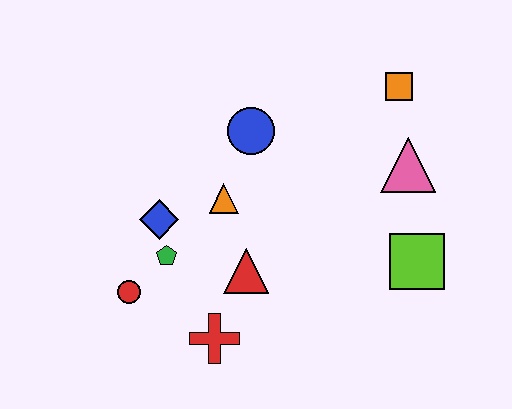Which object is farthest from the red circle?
The orange square is farthest from the red circle.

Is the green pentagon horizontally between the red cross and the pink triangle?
No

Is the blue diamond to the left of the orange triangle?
Yes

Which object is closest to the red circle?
The green pentagon is closest to the red circle.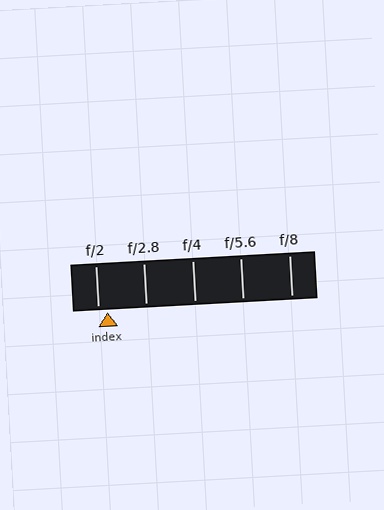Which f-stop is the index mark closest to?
The index mark is closest to f/2.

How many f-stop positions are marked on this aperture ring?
There are 5 f-stop positions marked.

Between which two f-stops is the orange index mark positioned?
The index mark is between f/2 and f/2.8.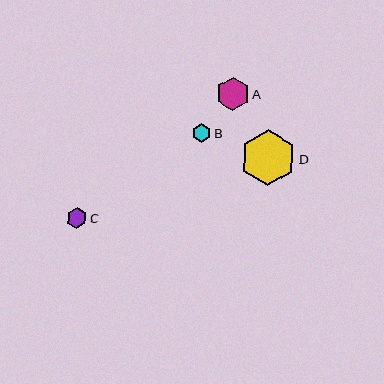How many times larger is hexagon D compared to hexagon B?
Hexagon D is approximately 2.9 times the size of hexagon B.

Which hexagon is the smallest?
Hexagon B is the smallest with a size of approximately 19 pixels.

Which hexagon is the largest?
Hexagon D is the largest with a size of approximately 56 pixels.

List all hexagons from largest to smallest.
From largest to smallest: D, A, C, B.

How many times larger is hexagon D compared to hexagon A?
Hexagon D is approximately 1.7 times the size of hexagon A.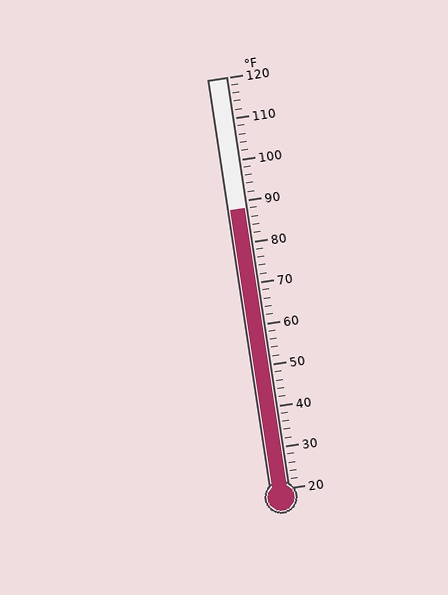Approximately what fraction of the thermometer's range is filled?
The thermometer is filled to approximately 70% of its range.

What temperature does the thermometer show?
The thermometer shows approximately 88°F.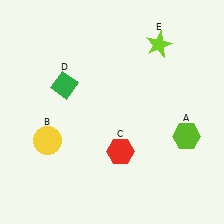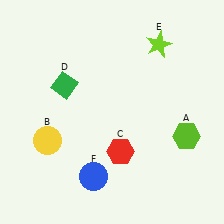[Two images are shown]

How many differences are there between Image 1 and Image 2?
There is 1 difference between the two images.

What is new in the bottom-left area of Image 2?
A blue circle (F) was added in the bottom-left area of Image 2.